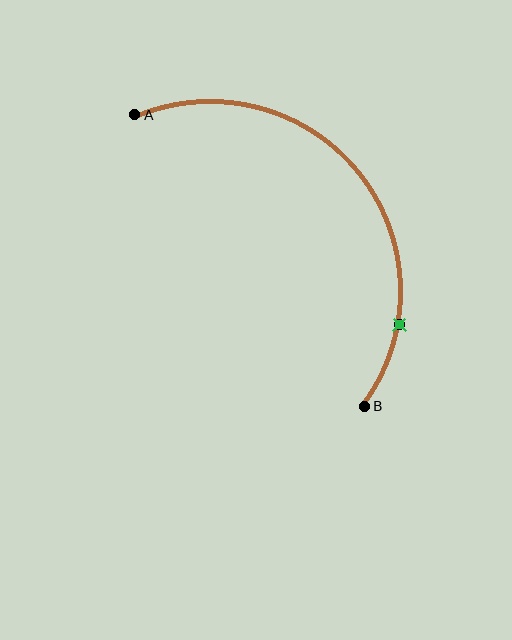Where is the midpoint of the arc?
The arc midpoint is the point on the curve farthest from the straight line joining A and B. It sits above and to the right of that line.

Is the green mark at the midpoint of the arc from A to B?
No. The green mark lies on the arc but is closer to endpoint B. The arc midpoint would be at the point on the curve equidistant along the arc from both A and B.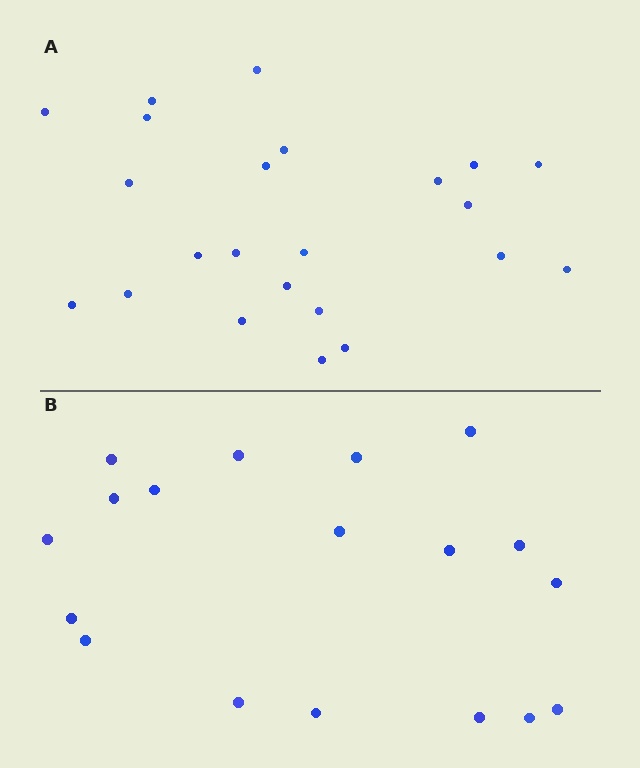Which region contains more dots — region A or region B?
Region A (the top region) has more dots.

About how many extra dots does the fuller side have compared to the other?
Region A has about 5 more dots than region B.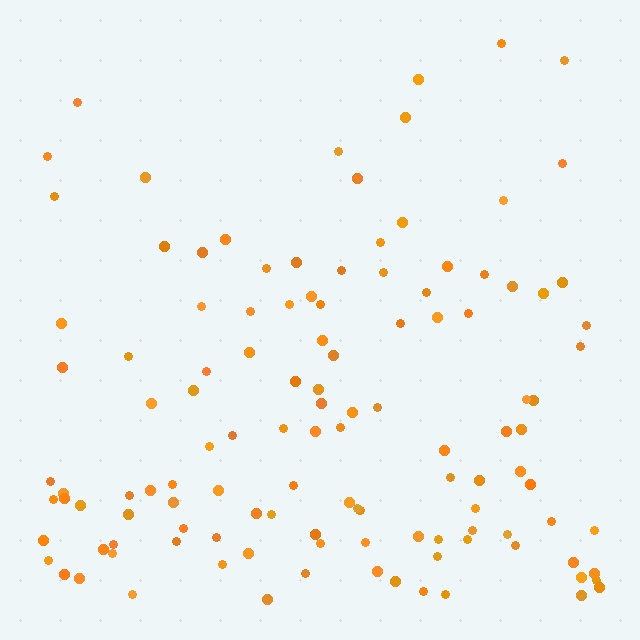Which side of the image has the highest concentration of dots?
The bottom.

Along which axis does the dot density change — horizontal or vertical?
Vertical.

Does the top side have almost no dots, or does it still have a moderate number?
Still a moderate number, just noticeably fewer than the bottom.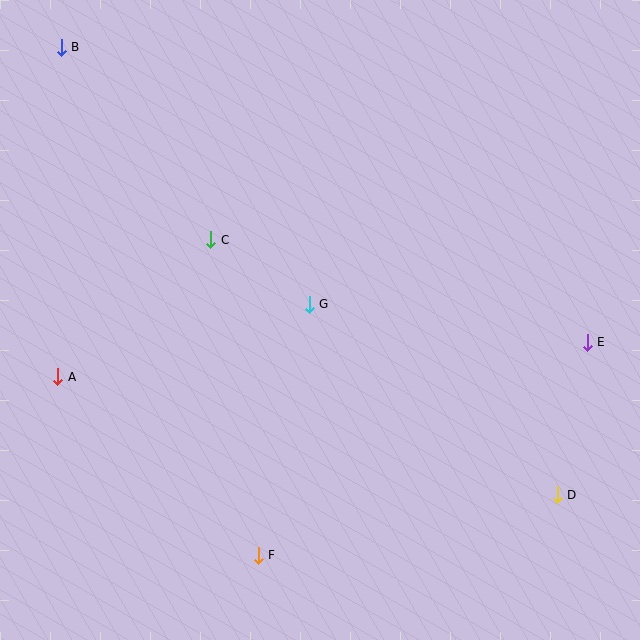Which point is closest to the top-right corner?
Point E is closest to the top-right corner.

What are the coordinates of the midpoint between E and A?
The midpoint between E and A is at (323, 360).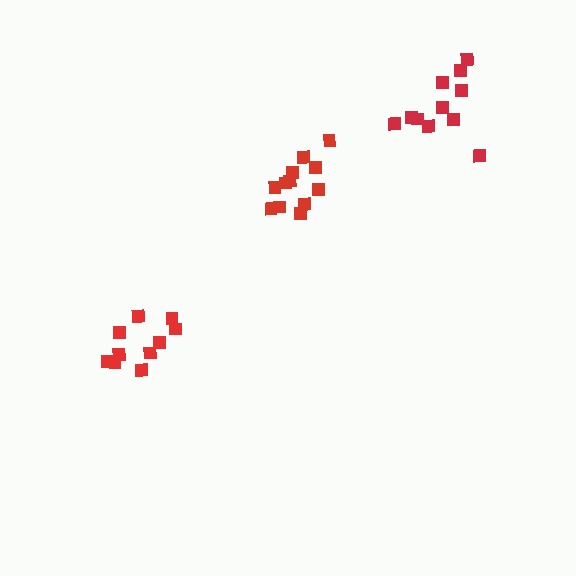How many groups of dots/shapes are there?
There are 3 groups.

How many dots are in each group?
Group 1: 10 dots, Group 2: 11 dots, Group 3: 12 dots (33 total).